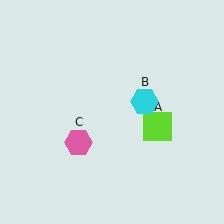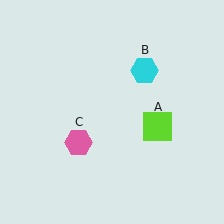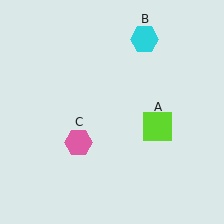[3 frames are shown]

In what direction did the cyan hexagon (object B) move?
The cyan hexagon (object B) moved up.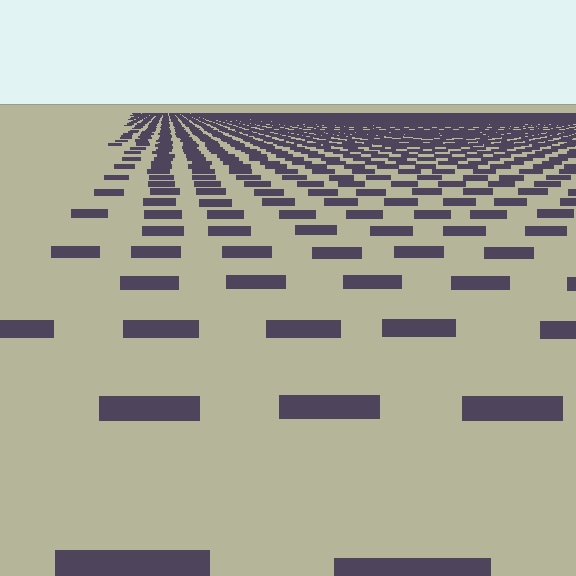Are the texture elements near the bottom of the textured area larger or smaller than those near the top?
Larger. Near the bottom, elements are closer to the viewer and appear at a bigger on-screen size.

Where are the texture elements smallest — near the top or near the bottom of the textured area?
Near the top.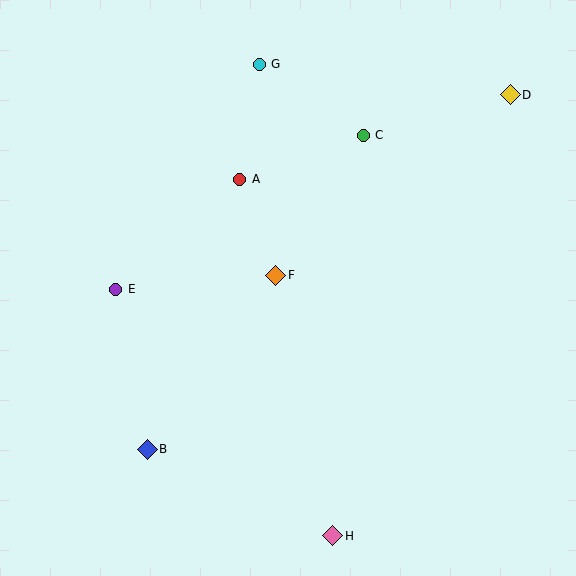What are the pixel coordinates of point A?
Point A is at (240, 179).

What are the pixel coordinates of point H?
Point H is at (333, 536).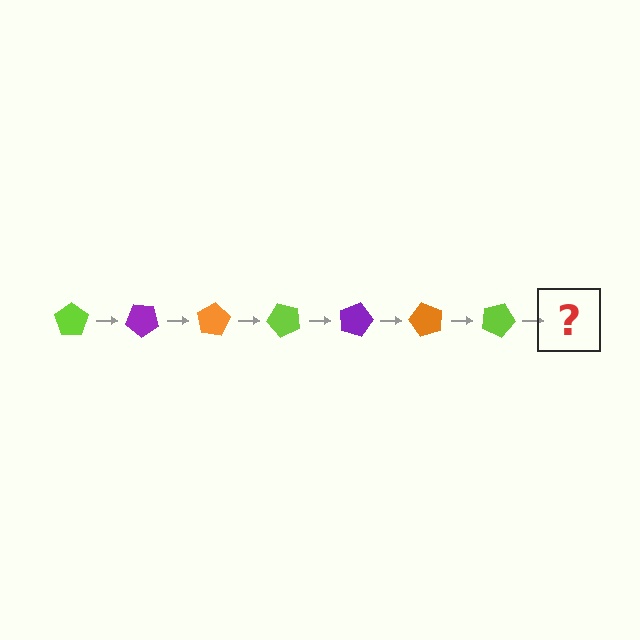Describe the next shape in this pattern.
It should be a purple pentagon, rotated 280 degrees from the start.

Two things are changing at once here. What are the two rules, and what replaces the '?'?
The two rules are that it rotates 40 degrees each step and the color cycles through lime, purple, and orange. The '?' should be a purple pentagon, rotated 280 degrees from the start.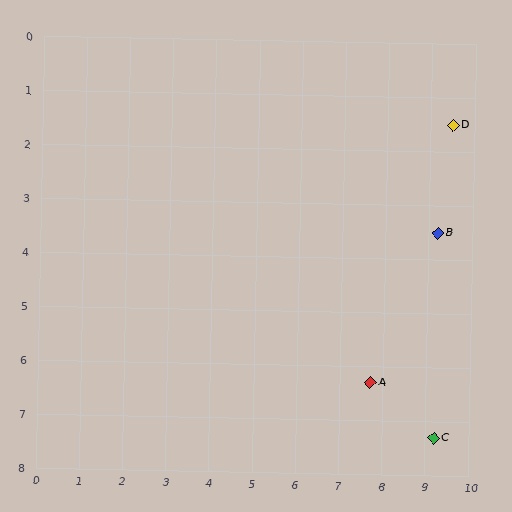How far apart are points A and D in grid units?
Points A and D are about 5.1 grid units apart.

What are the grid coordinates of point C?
Point C is at approximately (9.2, 7.3).